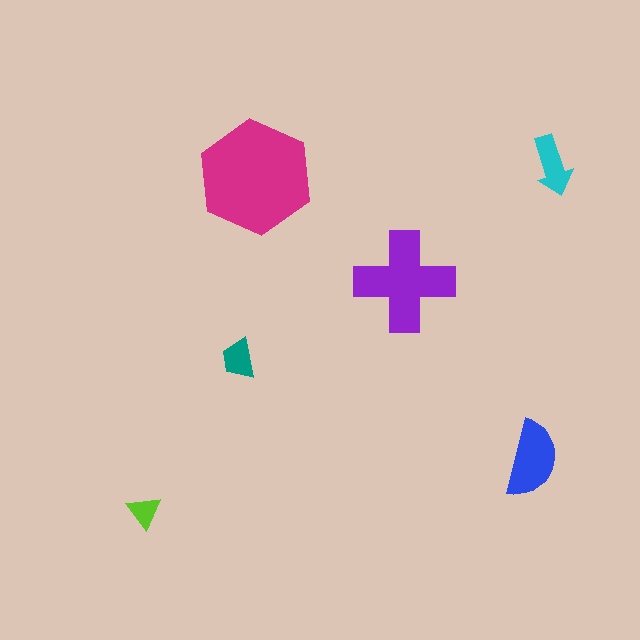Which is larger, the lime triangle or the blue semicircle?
The blue semicircle.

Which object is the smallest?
The lime triangle.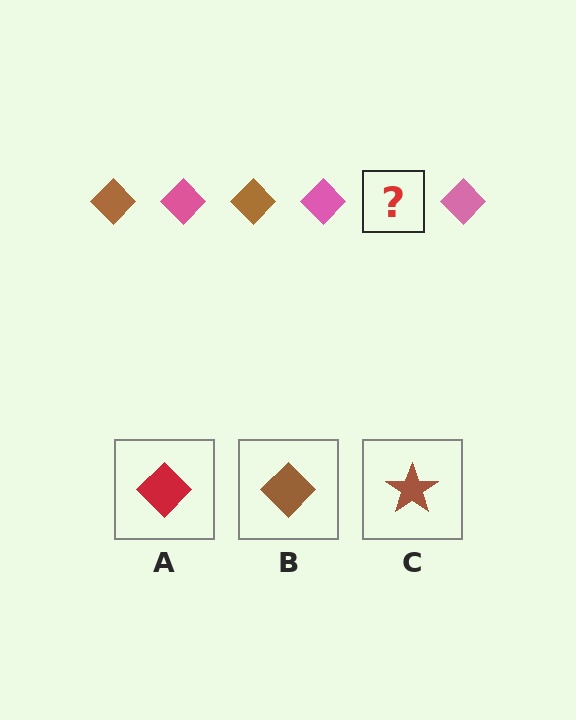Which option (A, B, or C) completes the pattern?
B.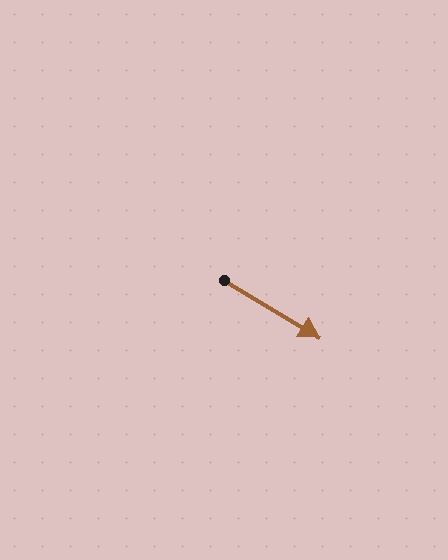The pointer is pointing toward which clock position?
Roughly 4 o'clock.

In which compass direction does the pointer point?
Southeast.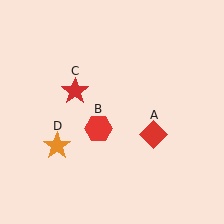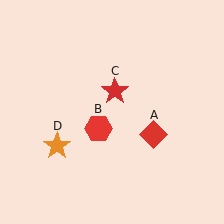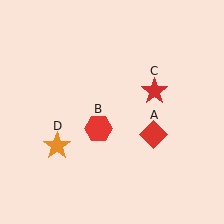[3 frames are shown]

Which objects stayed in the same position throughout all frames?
Red diamond (object A) and red hexagon (object B) and orange star (object D) remained stationary.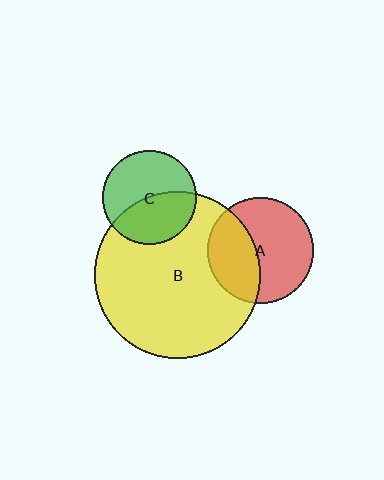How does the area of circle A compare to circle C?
Approximately 1.3 times.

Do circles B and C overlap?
Yes.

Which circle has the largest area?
Circle B (yellow).